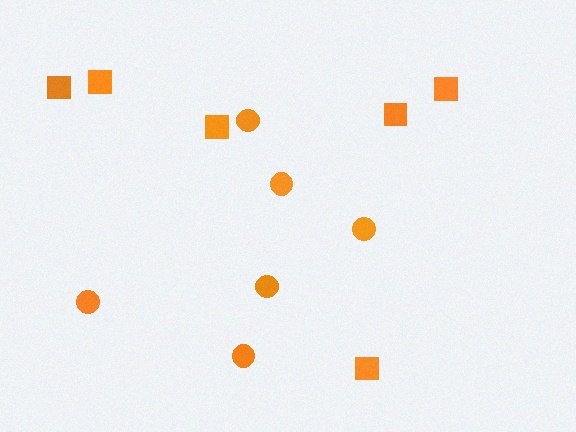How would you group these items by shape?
There are 2 groups: one group of squares (6) and one group of circles (6).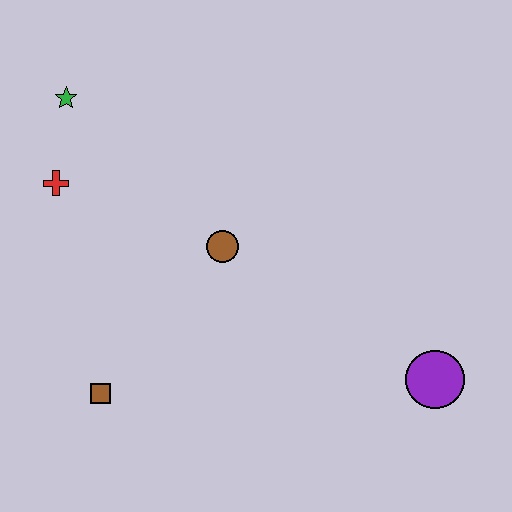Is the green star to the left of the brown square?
Yes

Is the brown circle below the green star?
Yes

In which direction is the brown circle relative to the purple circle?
The brown circle is to the left of the purple circle.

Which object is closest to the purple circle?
The brown circle is closest to the purple circle.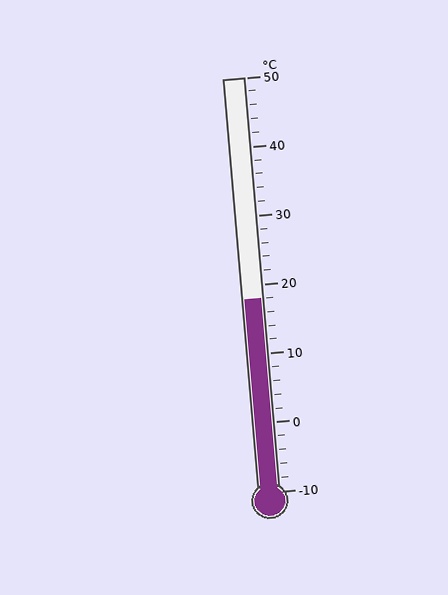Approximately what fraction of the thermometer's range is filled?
The thermometer is filled to approximately 45% of its range.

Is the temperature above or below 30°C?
The temperature is below 30°C.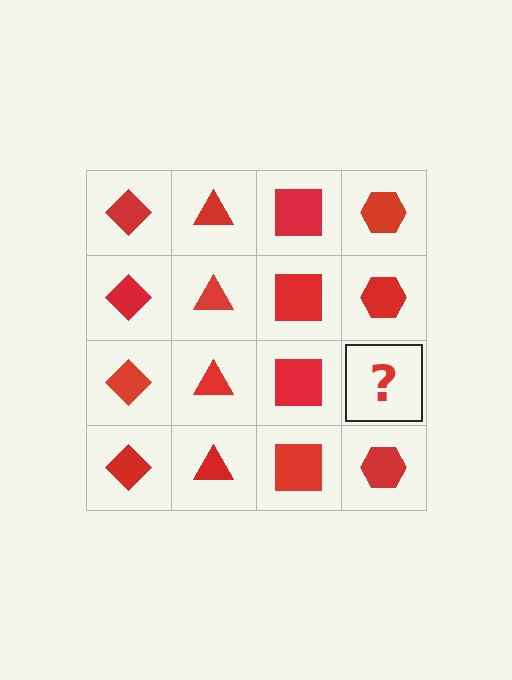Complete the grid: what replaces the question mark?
The question mark should be replaced with a red hexagon.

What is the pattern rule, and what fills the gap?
The rule is that each column has a consistent shape. The gap should be filled with a red hexagon.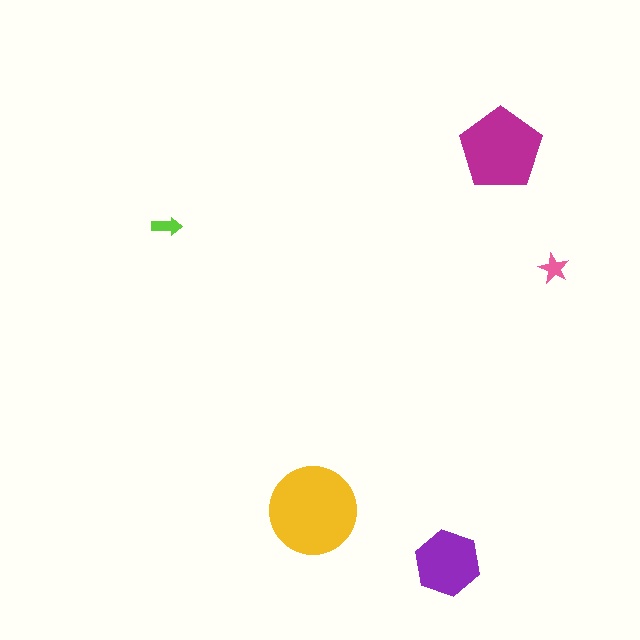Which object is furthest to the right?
The pink star is rightmost.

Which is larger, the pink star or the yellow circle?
The yellow circle.